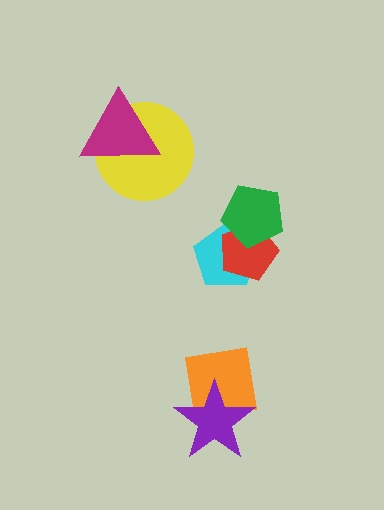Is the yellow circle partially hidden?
Yes, it is partially covered by another shape.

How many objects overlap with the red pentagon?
2 objects overlap with the red pentagon.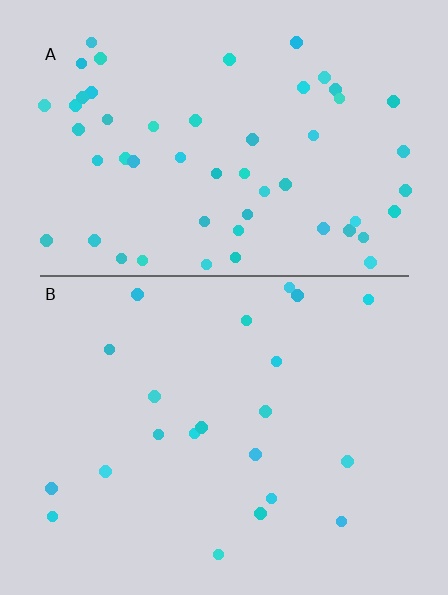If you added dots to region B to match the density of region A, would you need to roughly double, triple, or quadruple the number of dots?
Approximately triple.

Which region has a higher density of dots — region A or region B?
A (the top).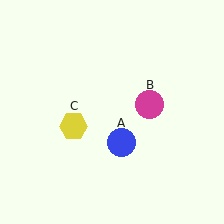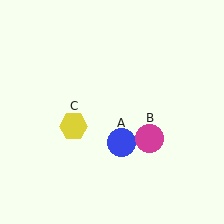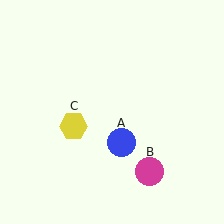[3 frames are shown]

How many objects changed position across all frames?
1 object changed position: magenta circle (object B).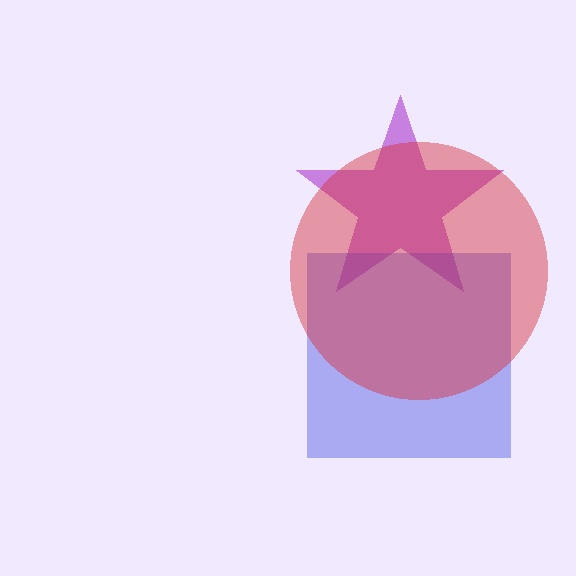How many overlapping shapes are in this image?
There are 3 overlapping shapes in the image.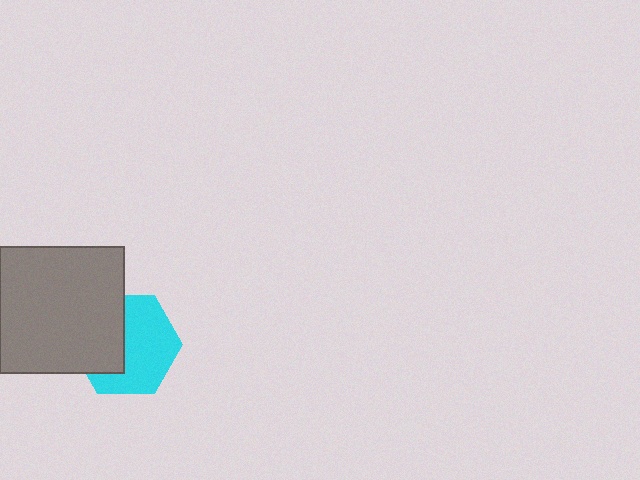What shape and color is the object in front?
The object in front is a gray square.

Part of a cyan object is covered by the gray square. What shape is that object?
It is a hexagon.